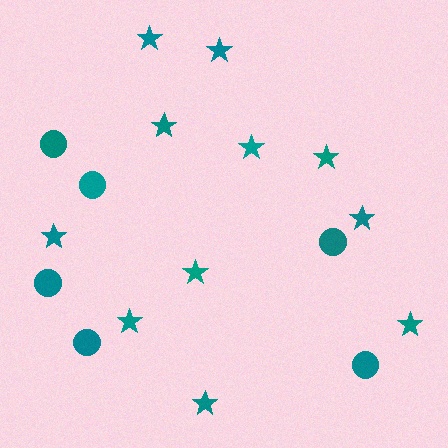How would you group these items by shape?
There are 2 groups: one group of circles (6) and one group of stars (11).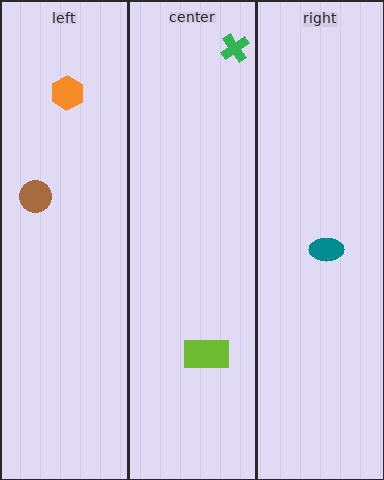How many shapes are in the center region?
2.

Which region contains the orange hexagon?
The left region.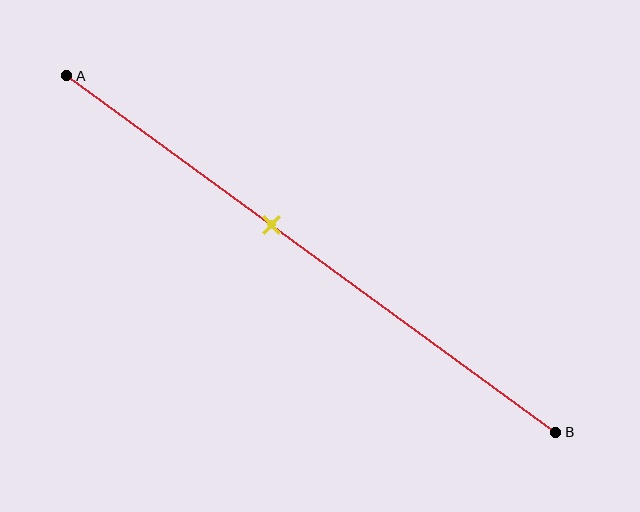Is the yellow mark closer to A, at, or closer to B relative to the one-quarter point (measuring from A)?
The yellow mark is closer to point B than the one-quarter point of segment AB.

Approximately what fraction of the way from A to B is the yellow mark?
The yellow mark is approximately 40% of the way from A to B.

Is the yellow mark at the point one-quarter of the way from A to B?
No, the mark is at about 40% from A, not at the 25% one-quarter point.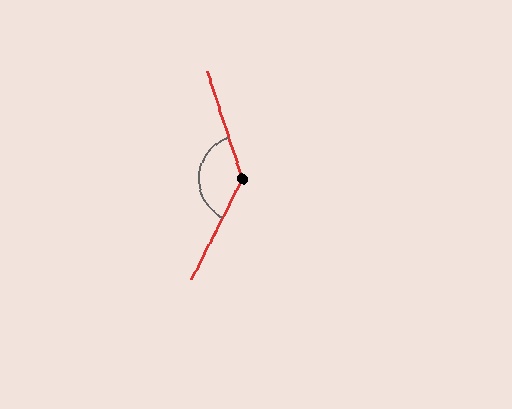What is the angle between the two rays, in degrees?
Approximately 135 degrees.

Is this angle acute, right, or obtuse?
It is obtuse.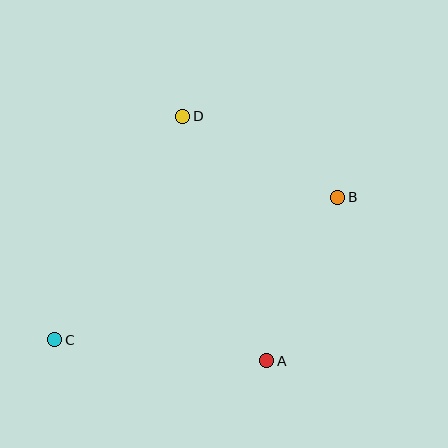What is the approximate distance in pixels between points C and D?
The distance between C and D is approximately 258 pixels.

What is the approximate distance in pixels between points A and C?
The distance between A and C is approximately 213 pixels.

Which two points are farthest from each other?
Points B and C are farthest from each other.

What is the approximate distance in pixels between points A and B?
The distance between A and B is approximately 178 pixels.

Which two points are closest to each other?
Points B and D are closest to each other.